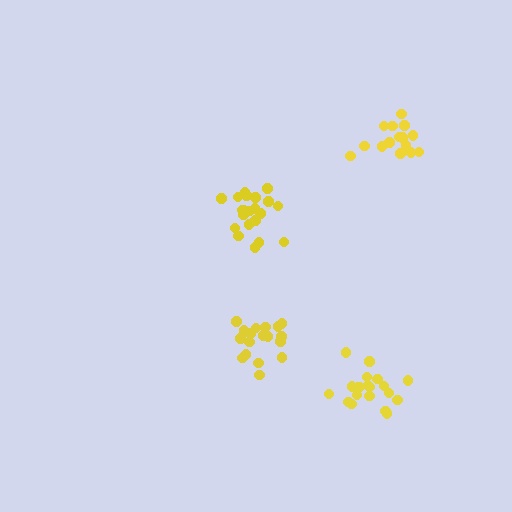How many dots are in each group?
Group 1: 21 dots, Group 2: 18 dots, Group 3: 15 dots, Group 4: 21 dots (75 total).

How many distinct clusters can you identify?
There are 4 distinct clusters.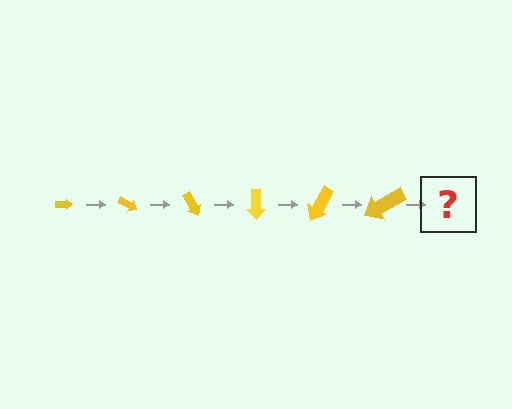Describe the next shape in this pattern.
It should be an arrow, larger than the previous one and rotated 180 degrees from the start.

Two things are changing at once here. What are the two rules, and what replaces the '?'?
The two rules are that the arrow grows larger each step and it rotates 30 degrees each step. The '?' should be an arrow, larger than the previous one and rotated 180 degrees from the start.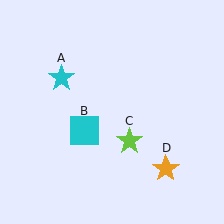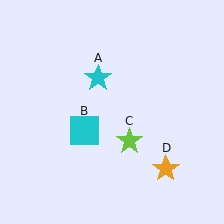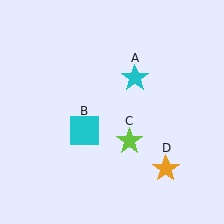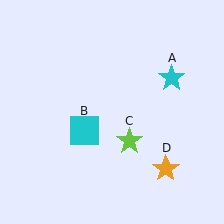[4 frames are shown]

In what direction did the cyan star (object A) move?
The cyan star (object A) moved right.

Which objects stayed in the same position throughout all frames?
Cyan square (object B) and lime star (object C) and orange star (object D) remained stationary.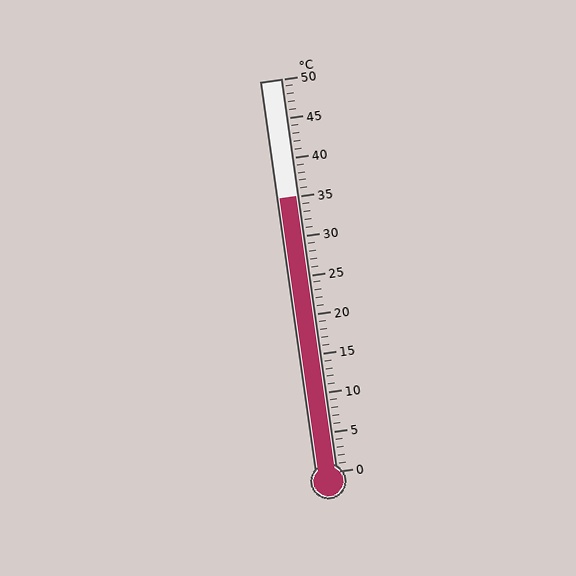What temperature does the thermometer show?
The thermometer shows approximately 35°C.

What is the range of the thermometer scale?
The thermometer scale ranges from 0°C to 50°C.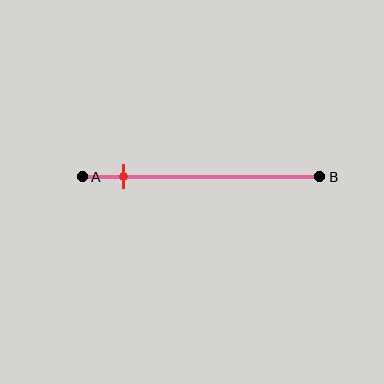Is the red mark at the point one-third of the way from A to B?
No, the mark is at about 15% from A, not at the 33% one-third point.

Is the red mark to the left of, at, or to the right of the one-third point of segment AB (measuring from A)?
The red mark is to the left of the one-third point of segment AB.